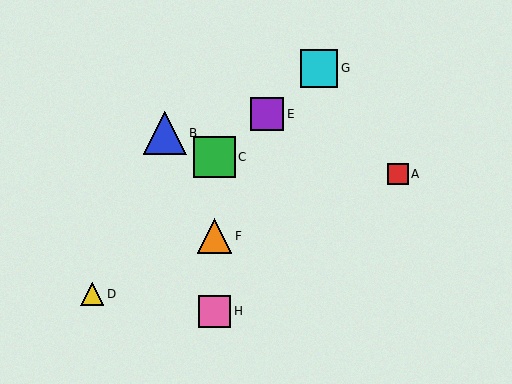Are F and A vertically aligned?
No, F is at x≈214 and A is at x≈398.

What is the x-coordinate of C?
Object C is at x≈214.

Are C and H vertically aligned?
Yes, both are at x≈214.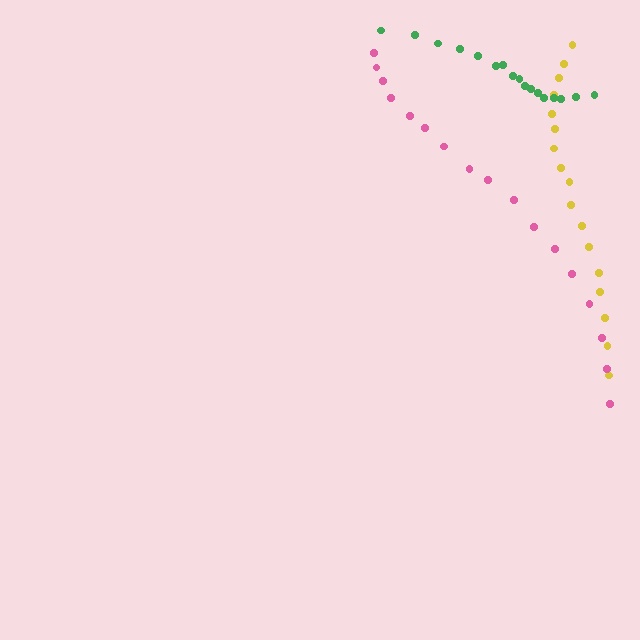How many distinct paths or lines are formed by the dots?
There are 3 distinct paths.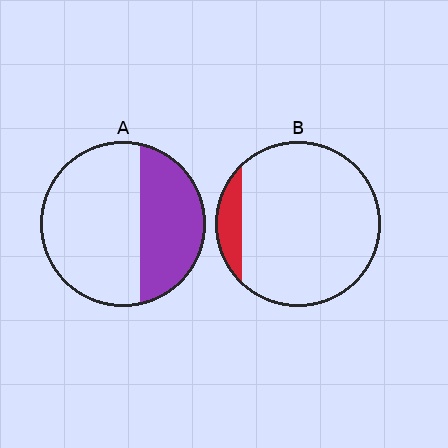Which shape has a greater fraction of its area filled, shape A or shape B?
Shape A.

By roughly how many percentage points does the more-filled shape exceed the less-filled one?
By roughly 25 percentage points (A over B).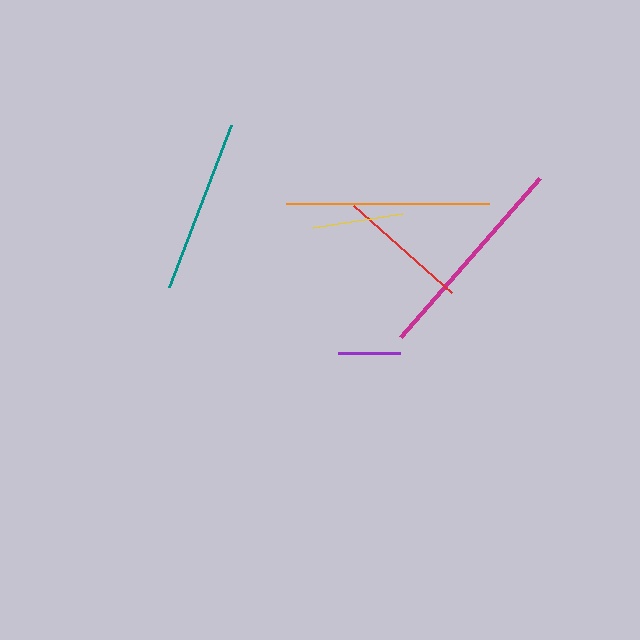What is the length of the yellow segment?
The yellow segment is approximately 90 pixels long.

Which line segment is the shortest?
The purple line is the shortest at approximately 62 pixels.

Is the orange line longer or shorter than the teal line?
The orange line is longer than the teal line.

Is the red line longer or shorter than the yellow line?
The red line is longer than the yellow line.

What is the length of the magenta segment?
The magenta segment is approximately 211 pixels long.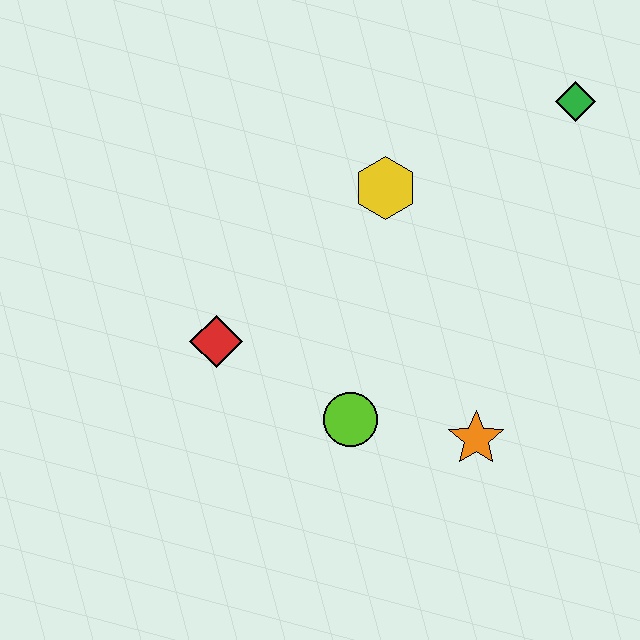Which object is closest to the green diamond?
The yellow hexagon is closest to the green diamond.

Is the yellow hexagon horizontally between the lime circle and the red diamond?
No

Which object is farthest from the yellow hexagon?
The orange star is farthest from the yellow hexagon.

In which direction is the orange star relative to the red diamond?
The orange star is to the right of the red diamond.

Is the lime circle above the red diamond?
No